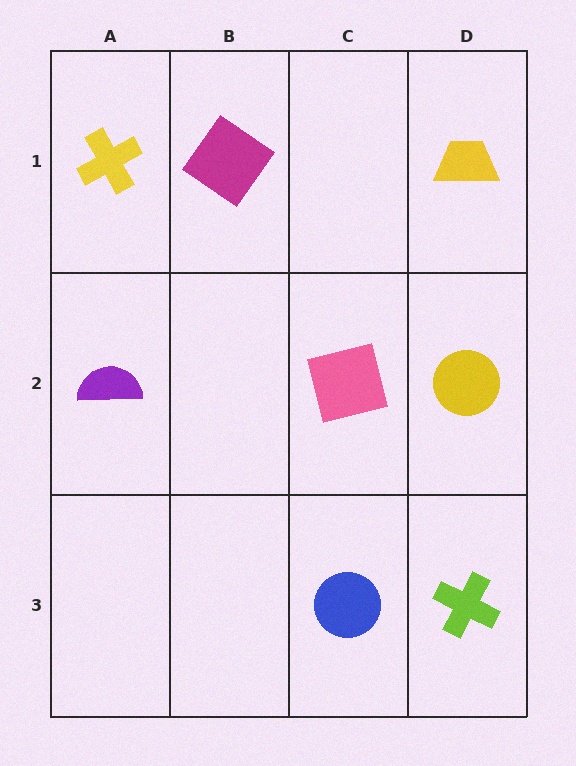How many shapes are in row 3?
2 shapes.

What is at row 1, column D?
A yellow trapezoid.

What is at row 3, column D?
A lime cross.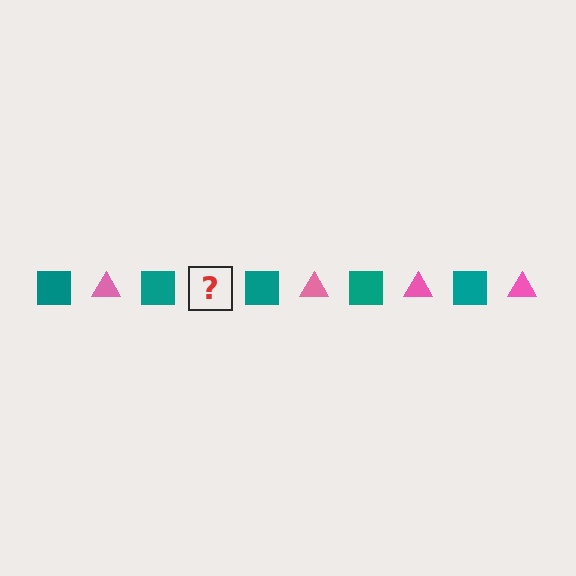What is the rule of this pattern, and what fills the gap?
The rule is that the pattern alternates between teal square and pink triangle. The gap should be filled with a pink triangle.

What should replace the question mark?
The question mark should be replaced with a pink triangle.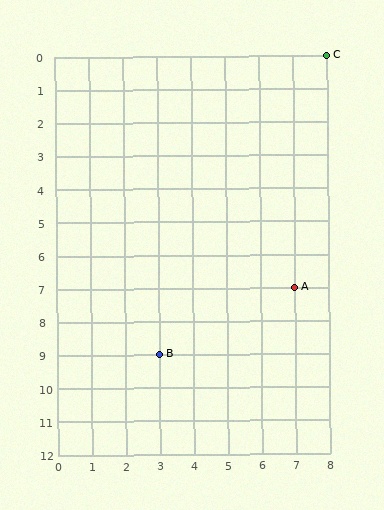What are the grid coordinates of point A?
Point A is at grid coordinates (7, 7).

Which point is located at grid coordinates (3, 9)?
Point B is at (3, 9).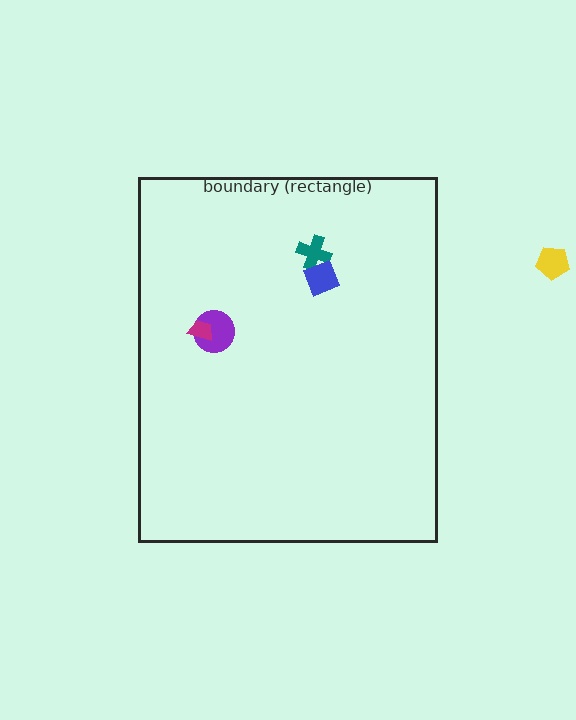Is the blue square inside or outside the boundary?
Inside.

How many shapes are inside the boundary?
4 inside, 1 outside.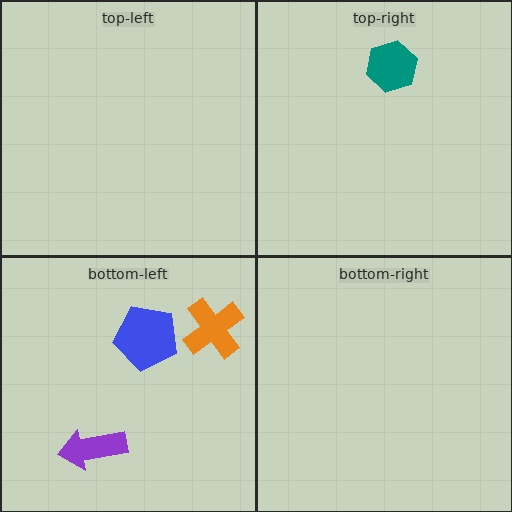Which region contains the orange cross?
The bottom-left region.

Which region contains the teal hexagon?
The top-right region.